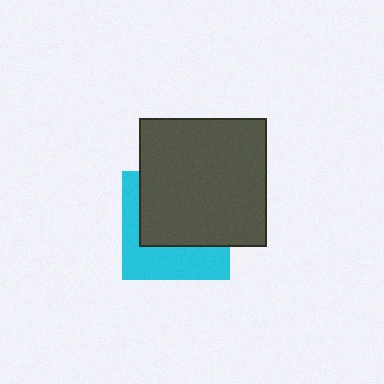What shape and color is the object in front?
The object in front is a dark gray square.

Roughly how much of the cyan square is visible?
A small part of it is visible (roughly 41%).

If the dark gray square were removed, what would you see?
You would see the complete cyan square.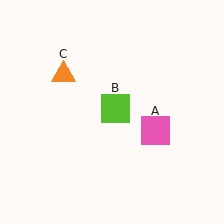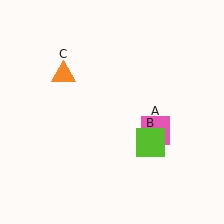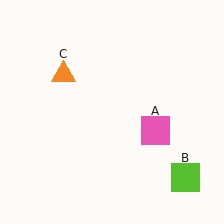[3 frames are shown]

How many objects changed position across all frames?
1 object changed position: lime square (object B).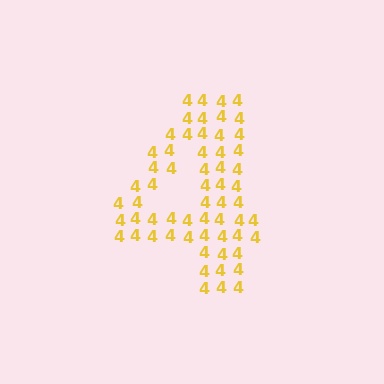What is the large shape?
The large shape is the digit 4.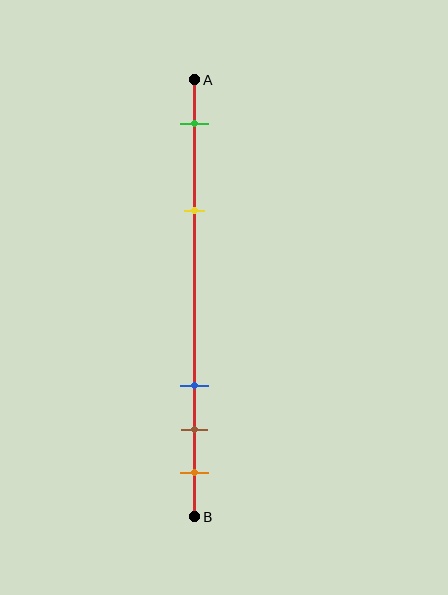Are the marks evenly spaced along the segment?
No, the marks are not evenly spaced.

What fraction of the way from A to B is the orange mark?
The orange mark is approximately 90% (0.9) of the way from A to B.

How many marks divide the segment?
There are 5 marks dividing the segment.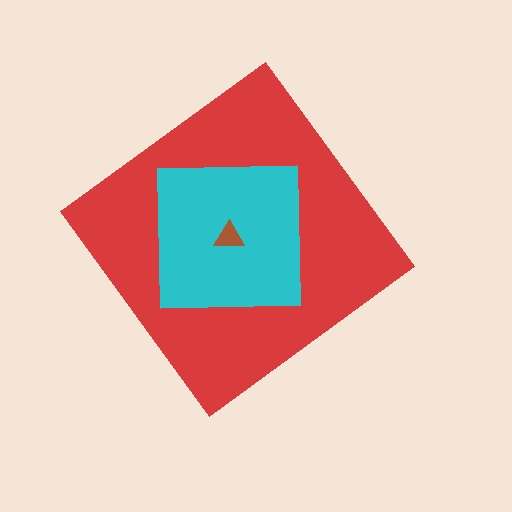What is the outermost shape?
The red diamond.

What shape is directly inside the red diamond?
The cyan square.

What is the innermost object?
The brown triangle.